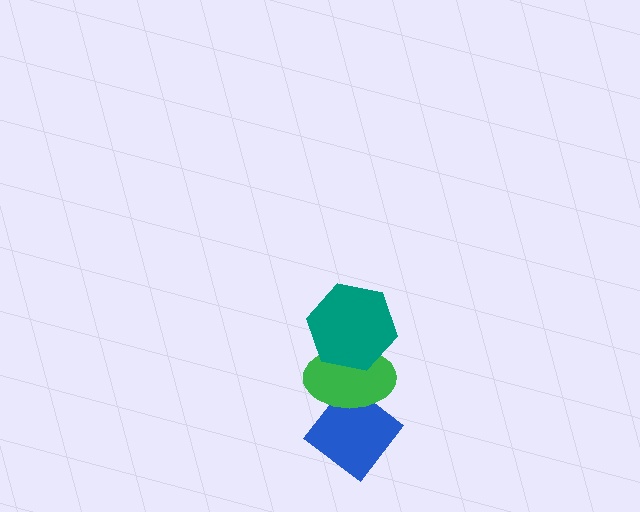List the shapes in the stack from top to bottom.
From top to bottom: the teal hexagon, the green ellipse, the blue diamond.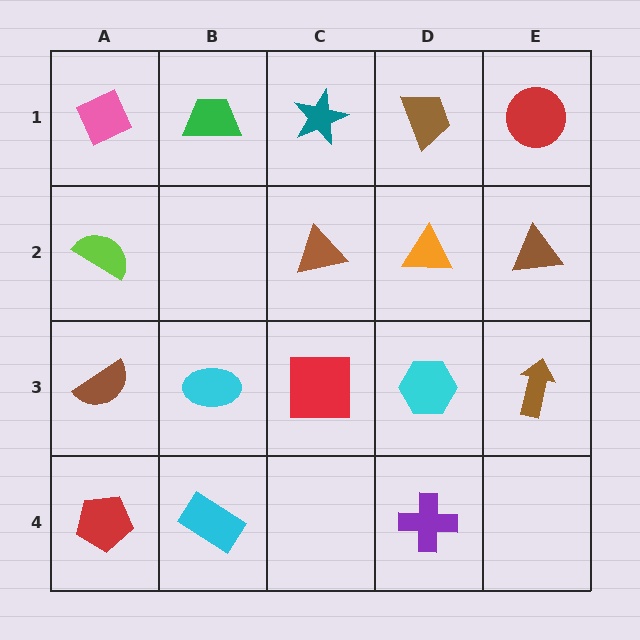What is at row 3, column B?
A cyan ellipse.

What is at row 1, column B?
A green trapezoid.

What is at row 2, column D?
An orange triangle.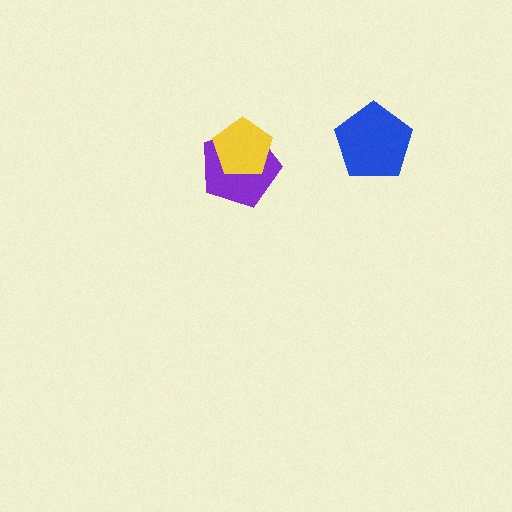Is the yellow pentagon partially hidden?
No, no other shape covers it.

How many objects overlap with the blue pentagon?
0 objects overlap with the blue pentagon.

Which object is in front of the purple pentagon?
The yellow pentagon is in front of the purple pentagon.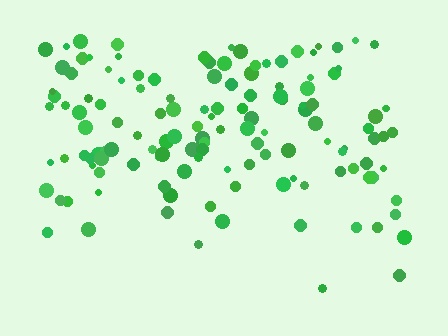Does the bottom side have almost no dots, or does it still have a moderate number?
Still a moderate number, just noticeably fewer than the top.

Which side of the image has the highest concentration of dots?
The top.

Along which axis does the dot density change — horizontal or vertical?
Vertical.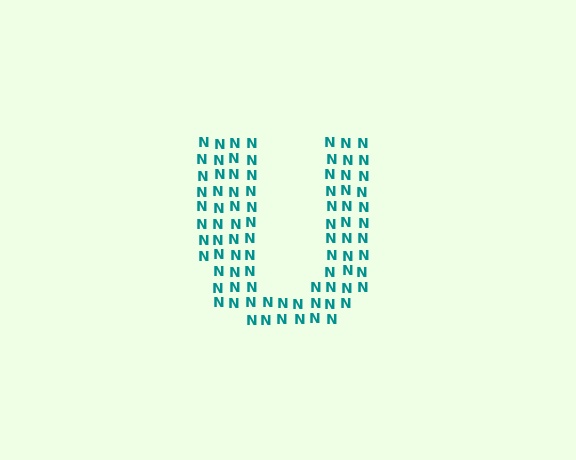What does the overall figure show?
The overall figure shows the letter U.